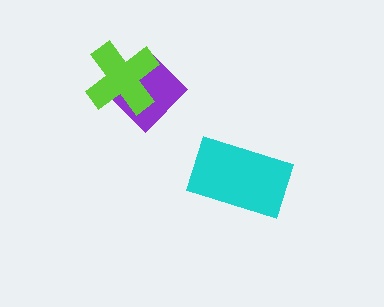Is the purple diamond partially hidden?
Yes, it is partially covered by another shape.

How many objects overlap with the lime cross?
1 object overlaps with the lime cross.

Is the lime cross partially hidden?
No, no other shape covers it.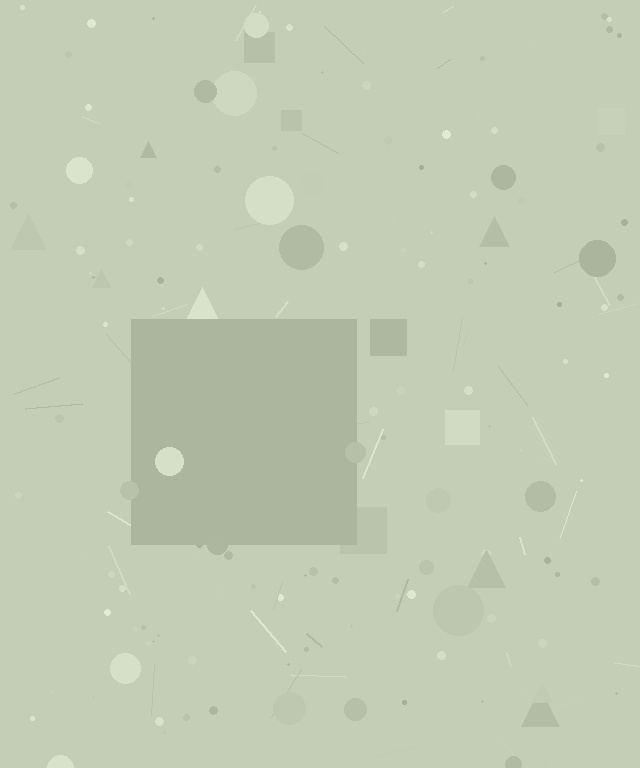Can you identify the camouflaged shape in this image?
The camouflaged shape is a square.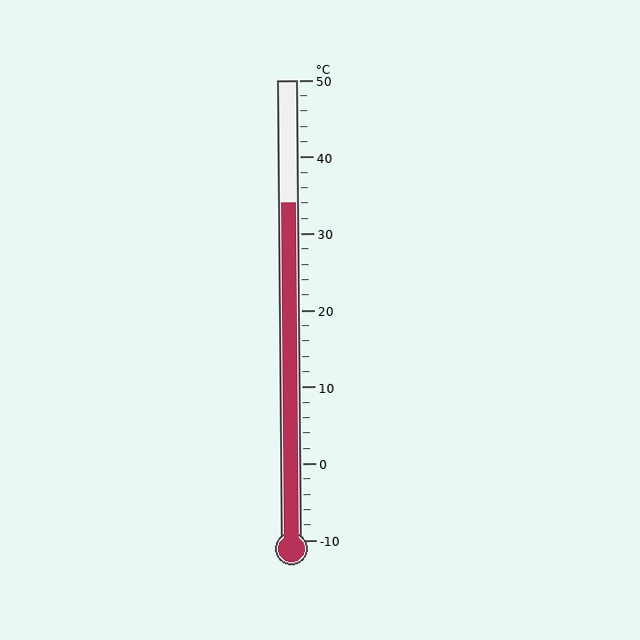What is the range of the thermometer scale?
The thermometer scale ranges from -10°C to 50°C.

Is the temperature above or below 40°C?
The temperature is below 40°C.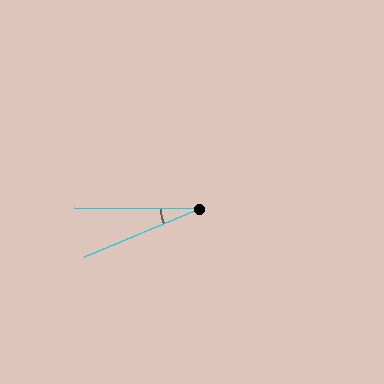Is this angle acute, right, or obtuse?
It is acute.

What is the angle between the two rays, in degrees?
Approximately 23 degrees.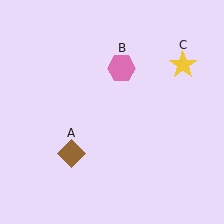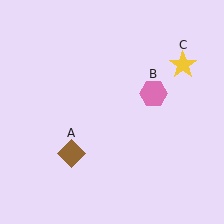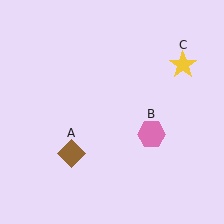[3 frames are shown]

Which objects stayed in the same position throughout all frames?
Brown diamond (object A) and yellow star (object C) remained stationary.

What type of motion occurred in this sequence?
The pink hexagon (object B) rotated clockwise around the center of the scene.